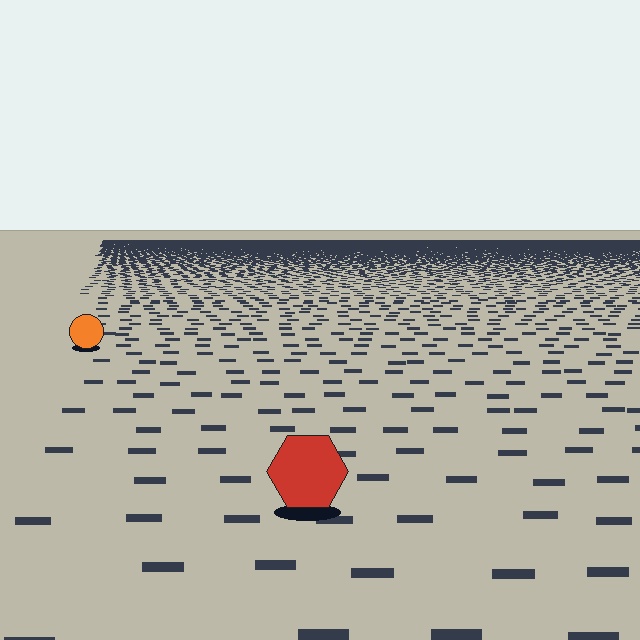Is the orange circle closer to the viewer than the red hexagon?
No. The red hexagon is closer — you can tell from the texture gradient: the ground texture is coarser near it.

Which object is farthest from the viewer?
The orange circle is farthest from the viewer. It appears smaller and the ground texture around it is denser.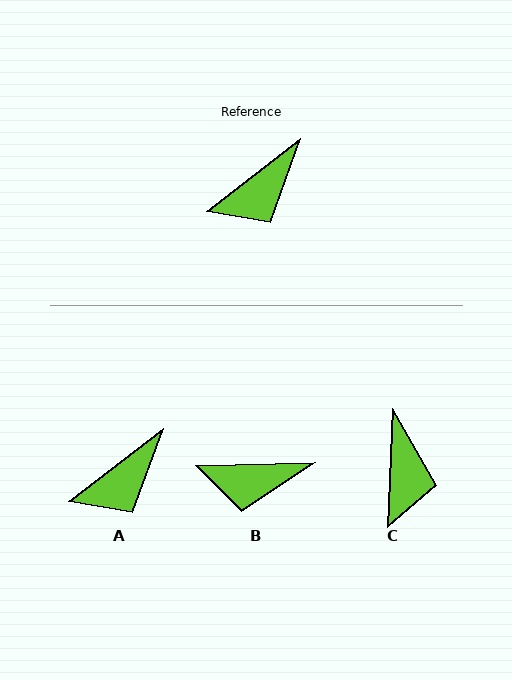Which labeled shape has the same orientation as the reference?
A.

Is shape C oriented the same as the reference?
No, it is off by about 50 degrees.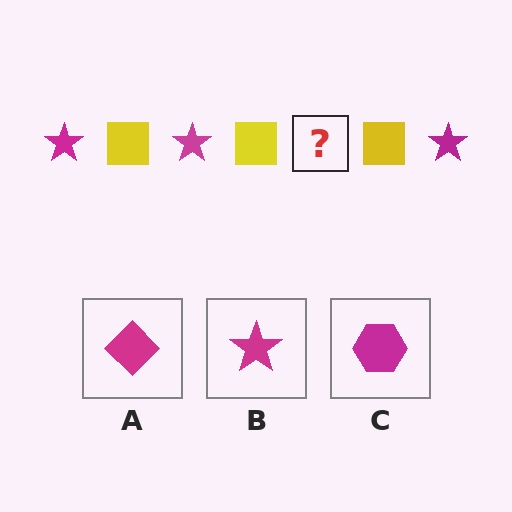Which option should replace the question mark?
Option B.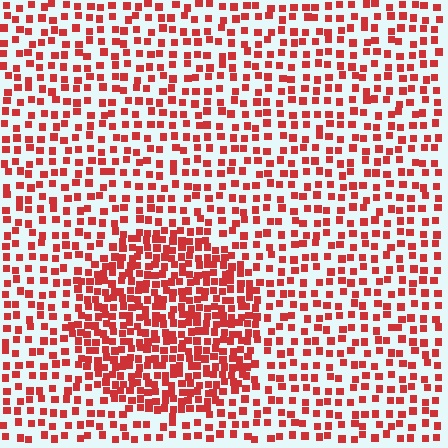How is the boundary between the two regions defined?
The boundary is defined by a change in element density (approximately 2.0x ratio). All elements are the same color, size, and shape.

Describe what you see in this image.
The image contains small red elements arranged at two different densities. A circle-shaped region is visible where the elements are more densely packed than the surrounding area.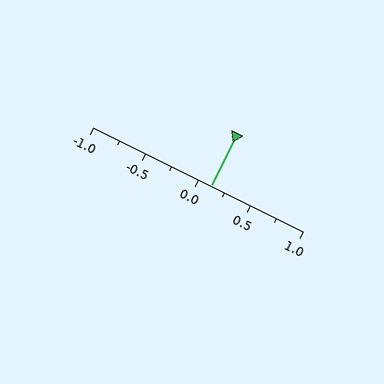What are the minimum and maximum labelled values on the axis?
The axis runs from -1.0 to 1.0.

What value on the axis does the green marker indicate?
The marker indicates approximately 0.12.